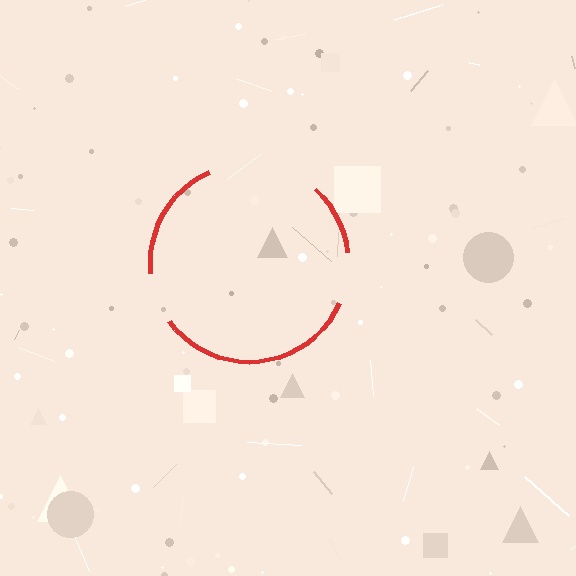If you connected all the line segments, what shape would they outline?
They would outline a circle.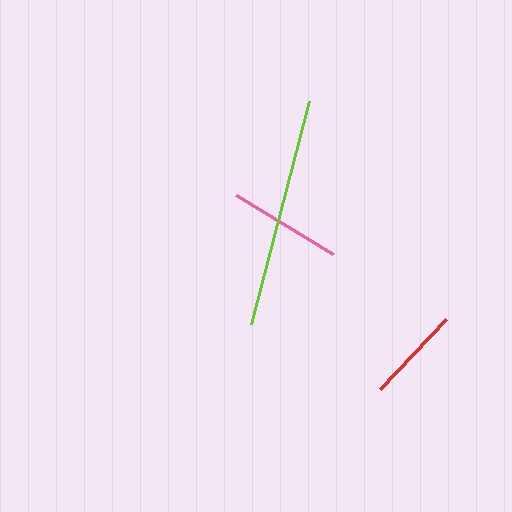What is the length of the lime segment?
The lime segment is approximately 230 pixels long.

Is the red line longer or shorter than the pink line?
The pink line is longer than the red line.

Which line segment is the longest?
The lime line is the longest at approximately 230 pixels.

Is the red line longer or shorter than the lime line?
The lime line is longer than the red line.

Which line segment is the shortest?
The red line is the shortest at approximately 96 pixels.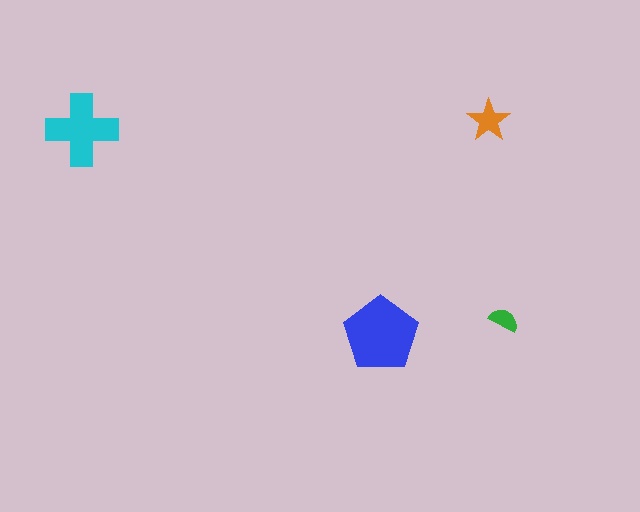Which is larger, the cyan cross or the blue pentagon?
The blue pentagon.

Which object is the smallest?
The green semicircle.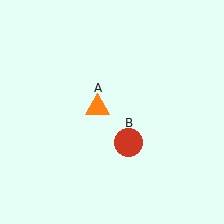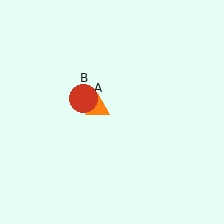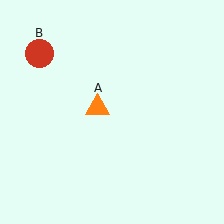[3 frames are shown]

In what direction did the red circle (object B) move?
The red circle (object B) moved up and to the left.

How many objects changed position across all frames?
1 object changed position: red circle (object B).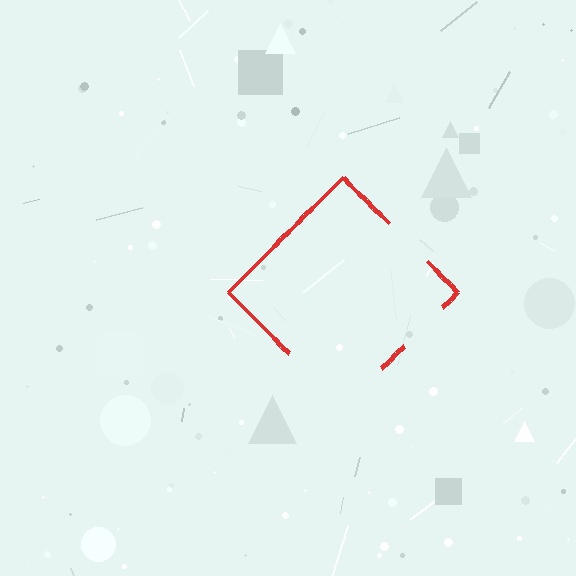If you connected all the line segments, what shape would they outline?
They would outline a diamond.